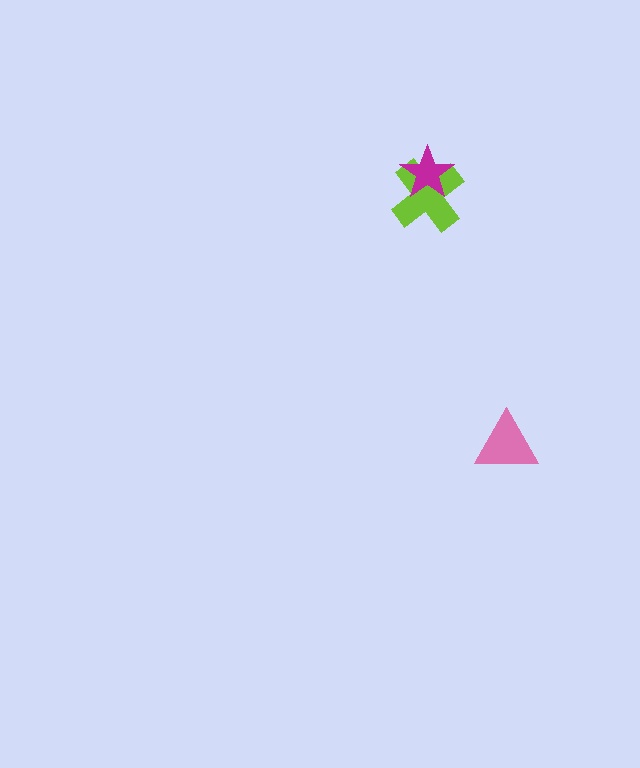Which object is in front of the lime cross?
The magenta star is in front of the lime cross.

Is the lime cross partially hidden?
Yes, it is partially covered by another shape.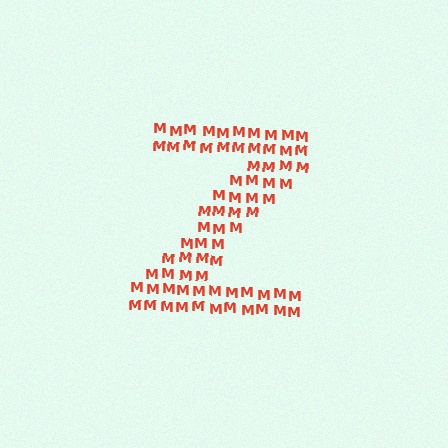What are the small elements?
The small elements are letter M's.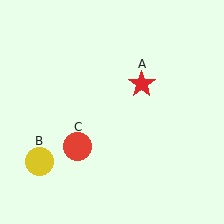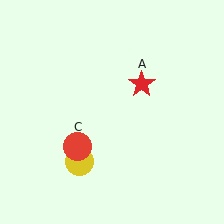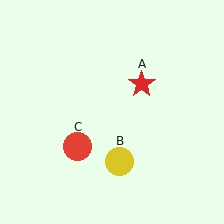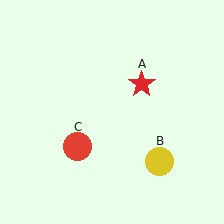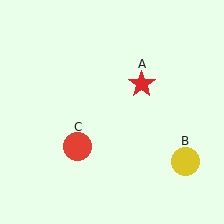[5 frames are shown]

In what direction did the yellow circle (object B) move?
The yellow circle (object B) moved right.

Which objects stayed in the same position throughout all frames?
Red star (object A) and red circle (object C) remained stationary.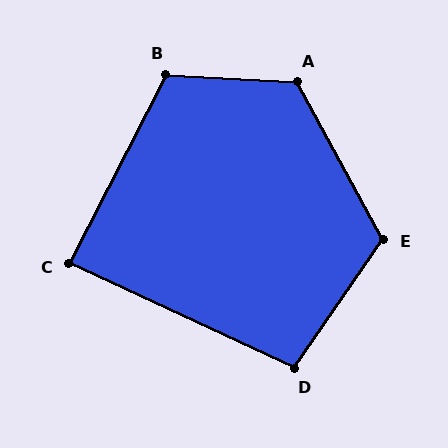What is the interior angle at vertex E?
Approximately 117 degrees (obtuse).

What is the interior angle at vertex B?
Approximately 114 degrees (obtuse).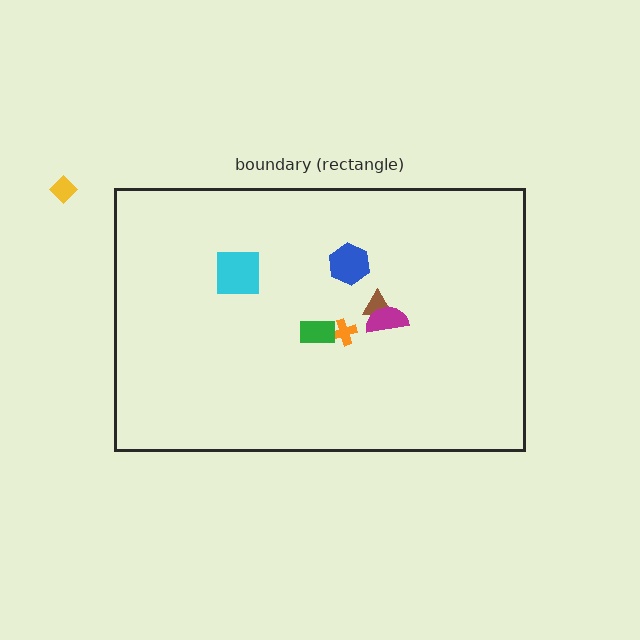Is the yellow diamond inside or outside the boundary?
Outside.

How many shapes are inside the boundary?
6 inside, 1 outside.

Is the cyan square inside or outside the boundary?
Inside.